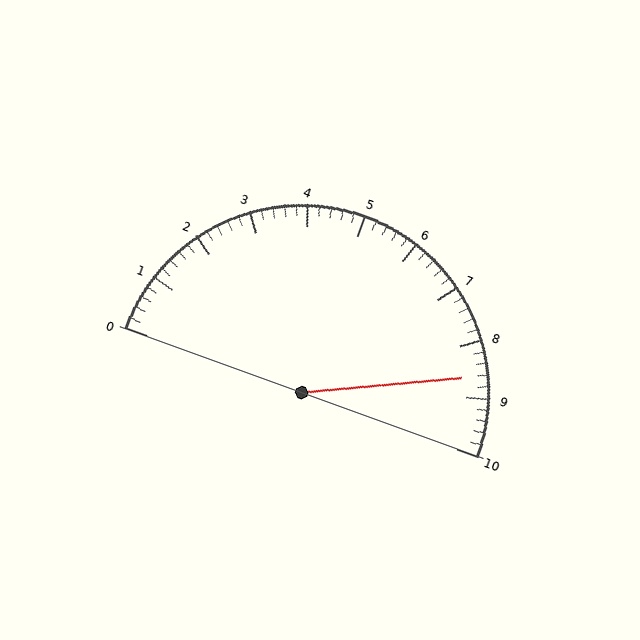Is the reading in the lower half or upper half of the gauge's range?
The reading is in the upper half of the range (0 to 10).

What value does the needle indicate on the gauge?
The needle indicates approximately 8.6.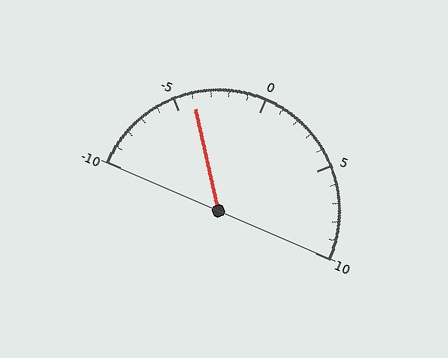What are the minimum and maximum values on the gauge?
The gauge ranges from -10 to 10.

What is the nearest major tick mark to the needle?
The nearest major tick mark is -5.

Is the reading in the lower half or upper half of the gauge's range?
The reading is in the lower half of the range (-10 to 10).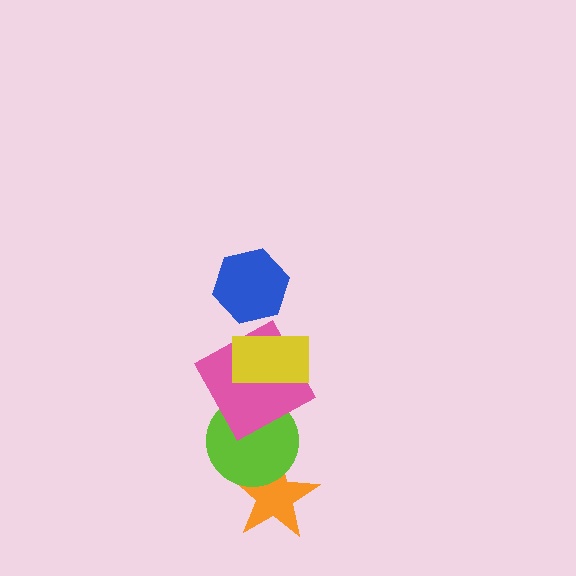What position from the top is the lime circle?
The lime circle is 4th from the top.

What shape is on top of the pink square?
The yellow rectangle is on top of the pink square.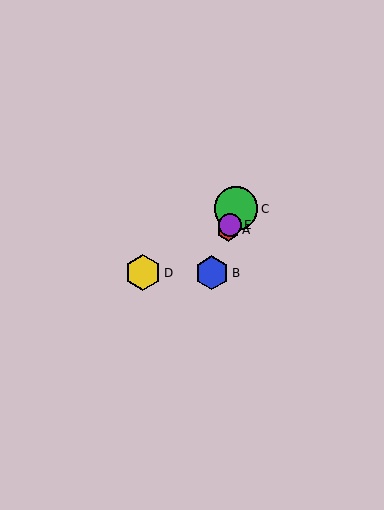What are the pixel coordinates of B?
Object B is at (212, 273).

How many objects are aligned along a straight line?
4 objects (A, B, C, E) are aligned along a straight line.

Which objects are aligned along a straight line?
Objects A, B, C, E are aligned along a straight line.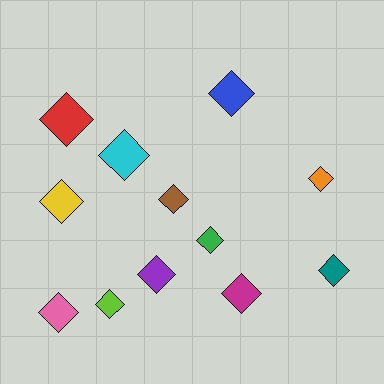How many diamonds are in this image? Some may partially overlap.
There are 12 diamonds.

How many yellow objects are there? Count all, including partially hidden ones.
There is 1 yellow object.